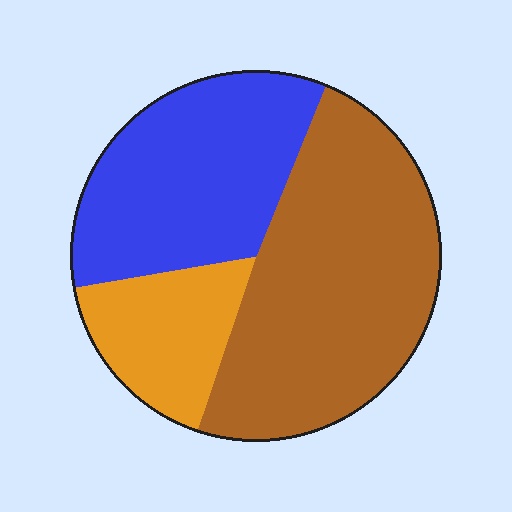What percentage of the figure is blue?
Blue covers about 35% of the figure.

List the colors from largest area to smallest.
From largest to smallest: brown, blue, orange.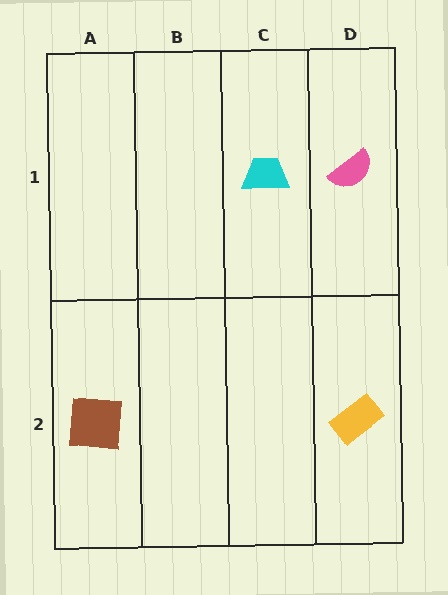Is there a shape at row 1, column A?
No, that cell is empty.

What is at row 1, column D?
A pink semicircle.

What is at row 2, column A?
A brown square.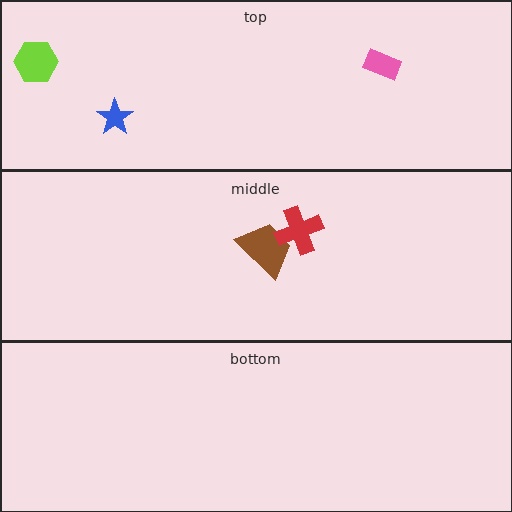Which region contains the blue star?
The top region.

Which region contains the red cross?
The middle region.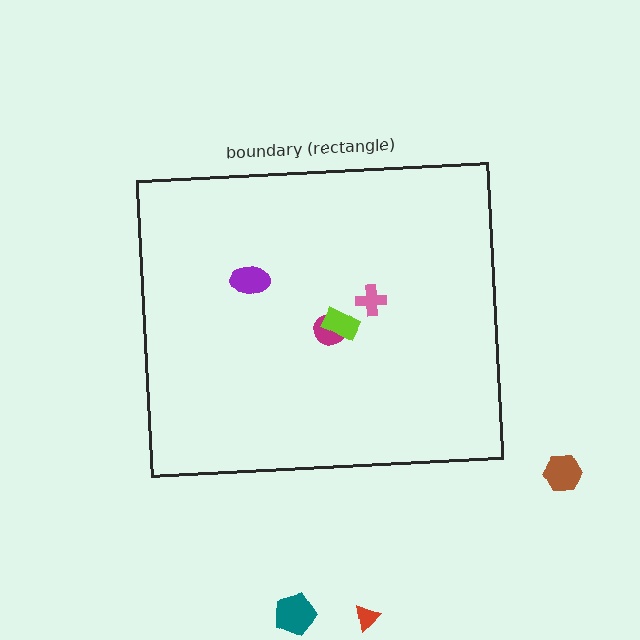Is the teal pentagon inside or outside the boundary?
Outside.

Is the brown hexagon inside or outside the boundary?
Outside.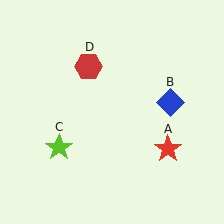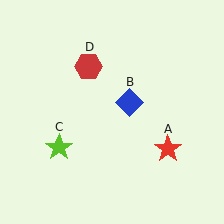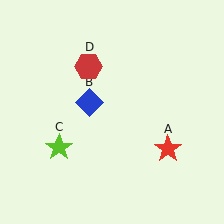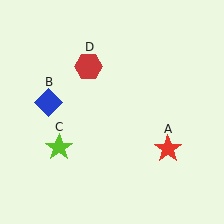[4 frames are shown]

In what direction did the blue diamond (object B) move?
The blue diamond (object B) moved left.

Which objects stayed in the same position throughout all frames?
Red star (object A) and lime star (object C) and red hexagon (object D) remained stationary.